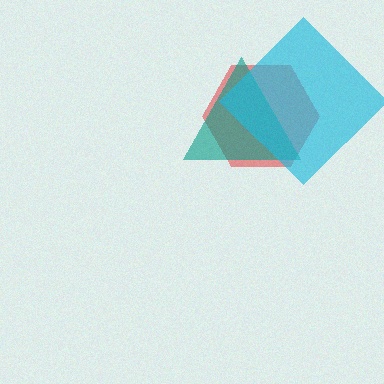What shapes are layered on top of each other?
The layered shapes are: a red hexagon, a teal triangle, a cyan diamond.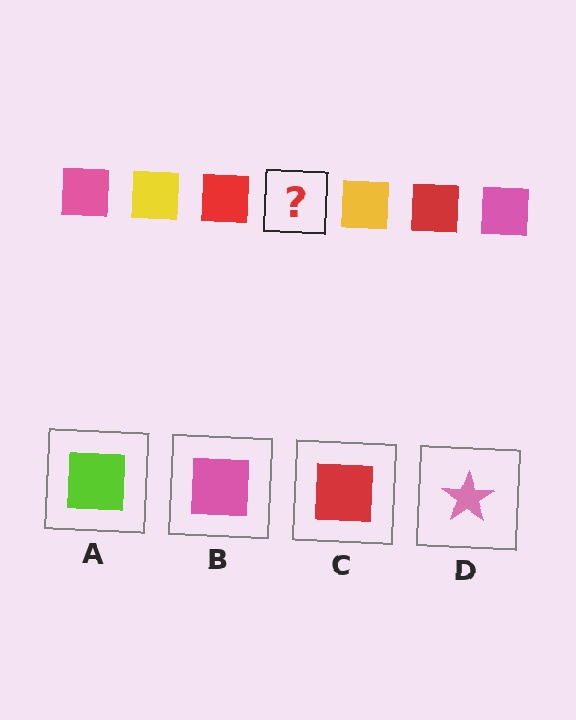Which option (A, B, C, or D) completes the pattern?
B.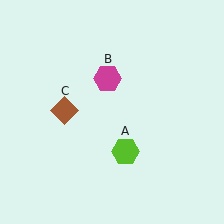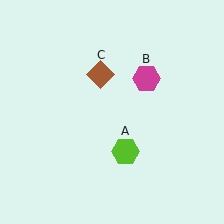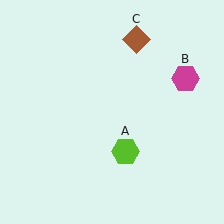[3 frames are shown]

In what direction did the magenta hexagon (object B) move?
The magenta hexagon (object B) moved right.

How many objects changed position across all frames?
2 objects changed position: magenta hexagon (object B), brown diamond (object C).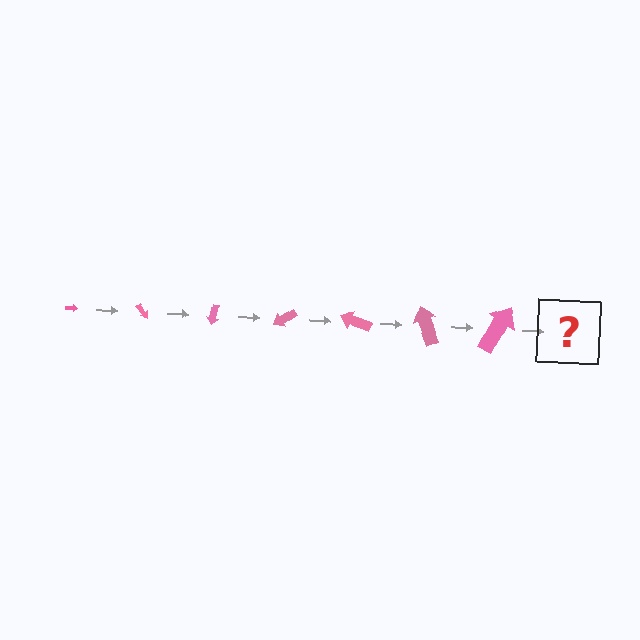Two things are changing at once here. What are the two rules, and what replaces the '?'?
The two rules are that the arrow grows larger each step and it rotates 50 degrees each step. The '?' should be an arrow, larger than the previous one and rotated 350 degrees from the start.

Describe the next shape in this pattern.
It should be an arrow, larger than the previous one and rotated 350 degrees from the start.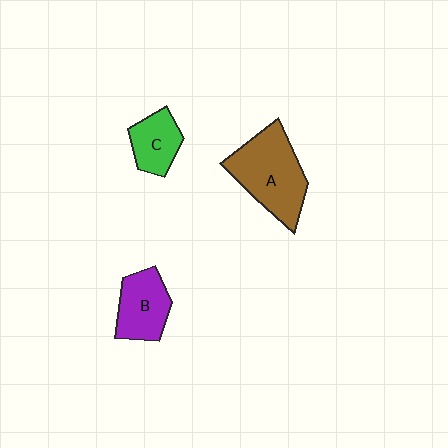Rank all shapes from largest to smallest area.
From largest to smallest: A (brown), B (purple), C (green).